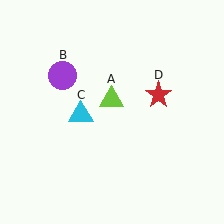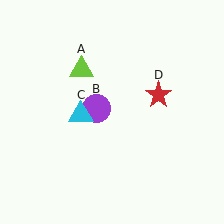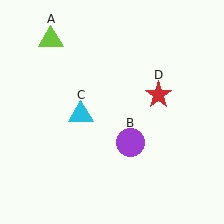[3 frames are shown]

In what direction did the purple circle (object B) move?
The purple circle (object B) moved down and to the right.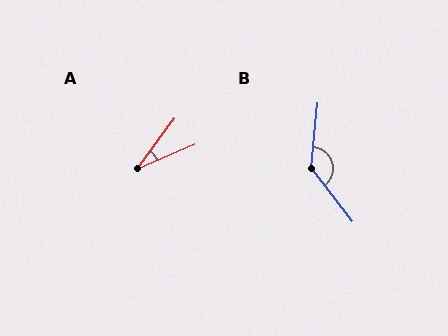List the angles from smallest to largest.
A (30°), B (137°).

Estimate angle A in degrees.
Approximately 30 degrees.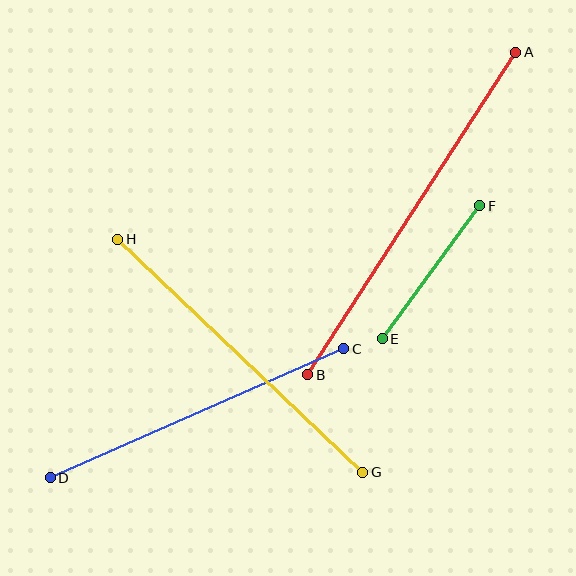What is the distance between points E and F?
The distance is approximately 165 pixels.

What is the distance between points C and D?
The distance is approximately 320 pixels.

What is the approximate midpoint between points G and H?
The midpoint is at approximately (240, 356) pixels.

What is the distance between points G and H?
The distance is approximately 338 pixels.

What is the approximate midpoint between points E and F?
The midpoint is at approximately (431, 272) pixels.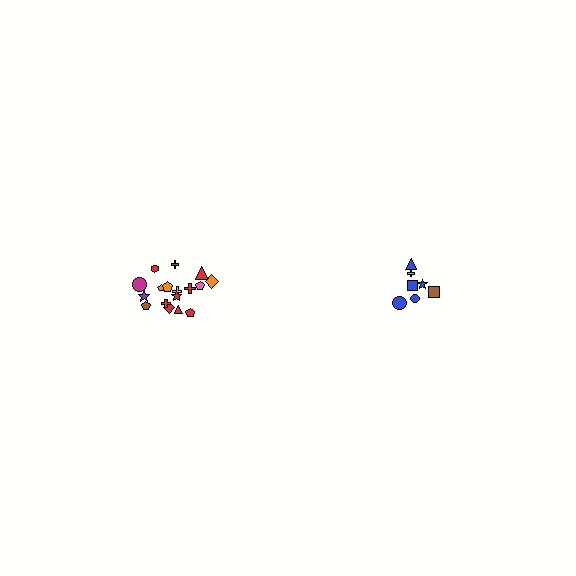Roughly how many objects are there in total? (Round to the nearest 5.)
Roughly 25 objects in total.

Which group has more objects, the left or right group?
The left group.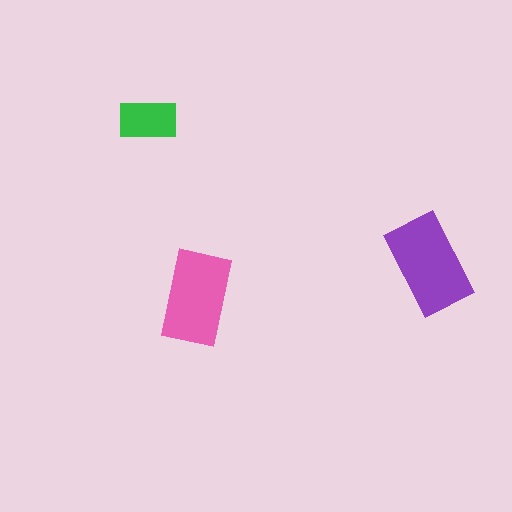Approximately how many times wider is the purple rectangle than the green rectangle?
About 1.5 times wider.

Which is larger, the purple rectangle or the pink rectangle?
The purple one.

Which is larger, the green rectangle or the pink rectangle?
The pink one.